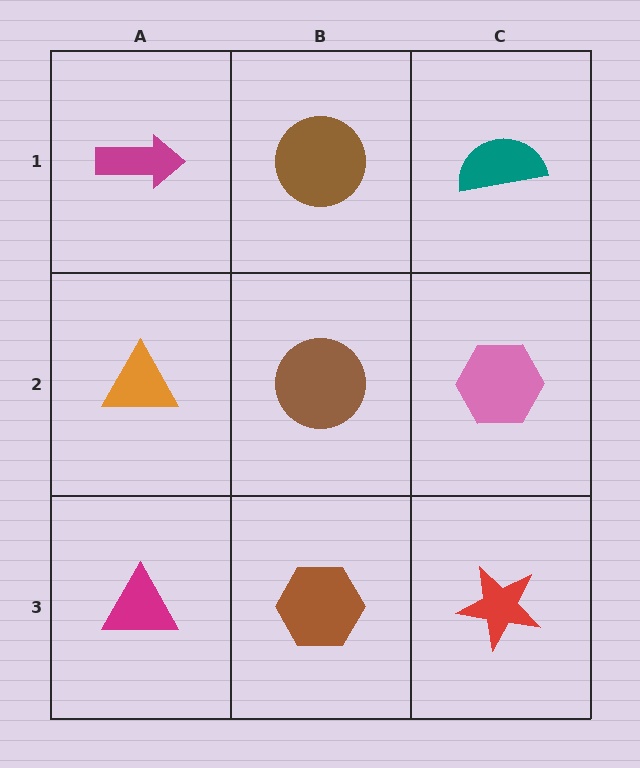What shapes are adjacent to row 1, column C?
A pink hexagon (row 2, column C), a brown circle (row 1, column B).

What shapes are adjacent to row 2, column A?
A magenta arrow (row 1, column A), a magenta triangle (row 3, column A), a brown circle (row 2, column B).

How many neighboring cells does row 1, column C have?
2.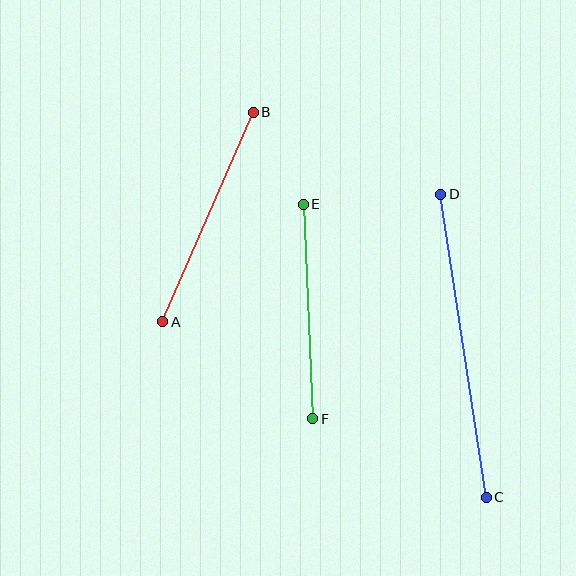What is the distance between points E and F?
The distance is approximately 215 pixels.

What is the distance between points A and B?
The distance is approximately 228 pixels.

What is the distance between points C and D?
The distance is approximately 307 pixels.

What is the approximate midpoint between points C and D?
The midpoint is at approximately (464, 346) pixels.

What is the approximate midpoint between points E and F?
The midpoint is at approximately (308, 311) pixels.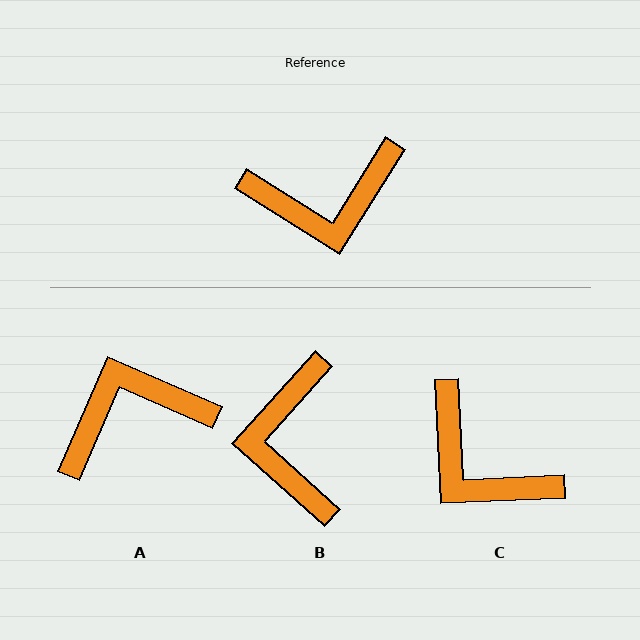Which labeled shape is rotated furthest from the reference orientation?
A, about 171 degrees away.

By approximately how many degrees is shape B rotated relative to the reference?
Approximately 100 degrees clockwise.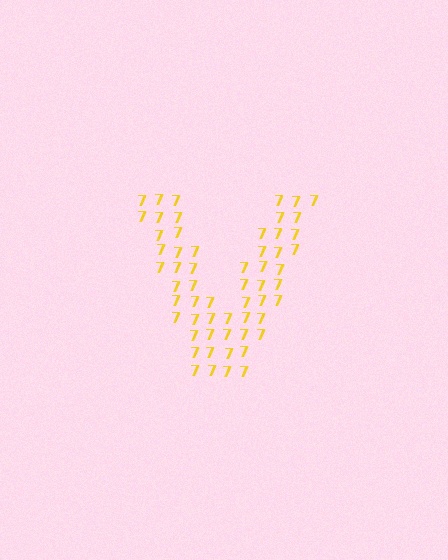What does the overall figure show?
The overall figure shows the letter V.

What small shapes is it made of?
It is made of small digit 7's.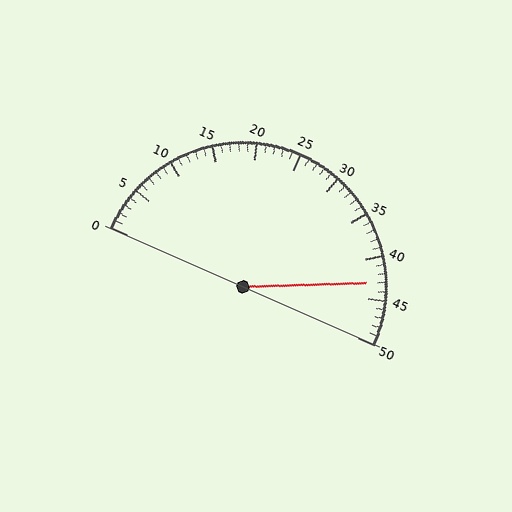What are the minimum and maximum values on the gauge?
The gauge ranges from 0 to 50.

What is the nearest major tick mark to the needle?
The nearest major tick mark is 45.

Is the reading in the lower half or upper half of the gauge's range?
The reading is in the upper half of the range (0 to 50).